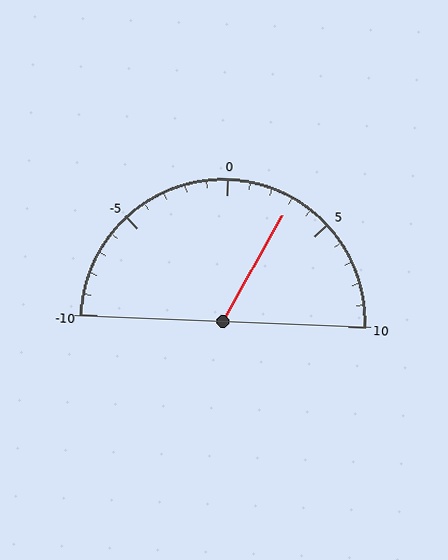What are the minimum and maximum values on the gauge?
The gauge ranges from -10 to 10.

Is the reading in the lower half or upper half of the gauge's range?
The reading is in the upper half of the range (-10 to 10).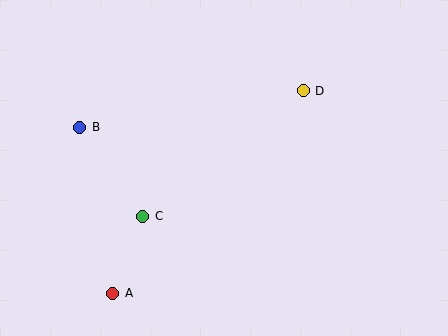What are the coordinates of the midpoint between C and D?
The midpoint between C and D is at (223, 153).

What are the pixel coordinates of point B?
Point B is at (80, 127).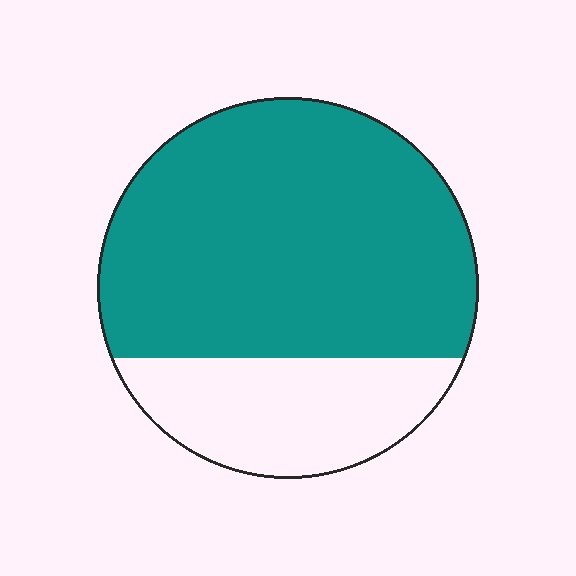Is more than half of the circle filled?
Yes.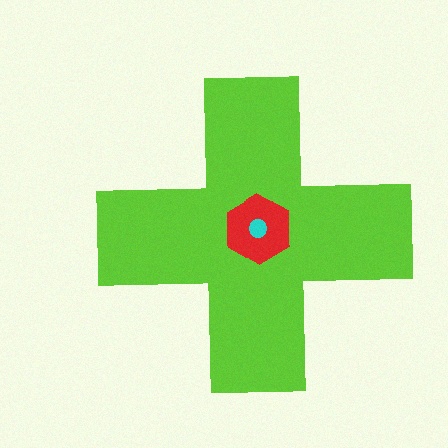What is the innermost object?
The cyan circle.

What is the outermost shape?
The lime cross.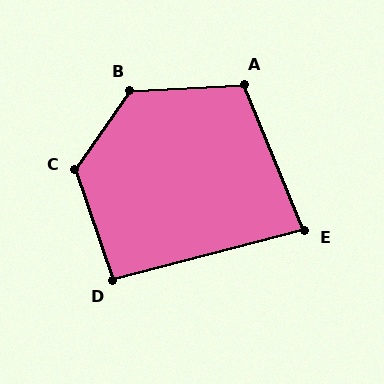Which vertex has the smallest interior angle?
E, at approximately 82 degrees.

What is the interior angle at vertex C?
Approximately 127 degrees (obtuse).